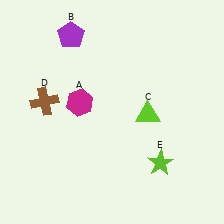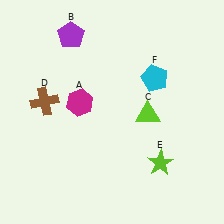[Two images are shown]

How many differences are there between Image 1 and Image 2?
There is 1 difference between the two images.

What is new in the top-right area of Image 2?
A cyan pentagon (F) was added in the top-right area of Image 2.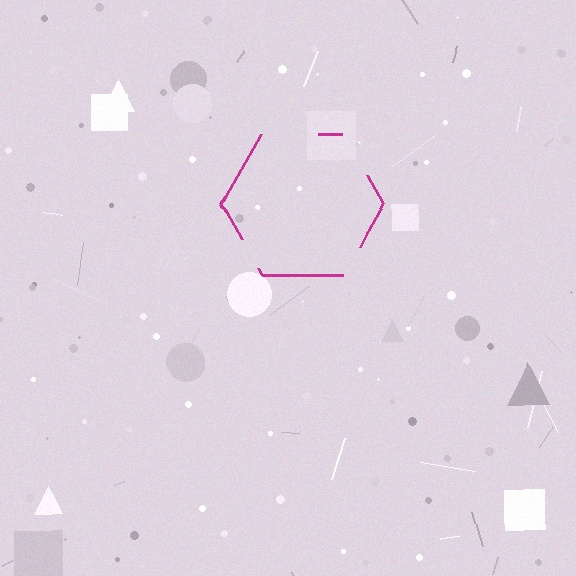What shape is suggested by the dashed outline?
The dashed outline suggests a hexagon.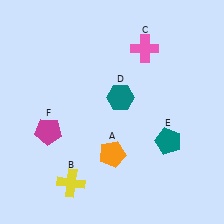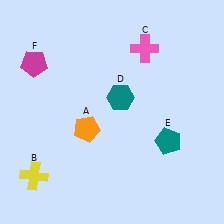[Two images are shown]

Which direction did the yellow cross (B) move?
The yellow cross (B) moved left.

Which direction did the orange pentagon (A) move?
The orange pentagon (A) moved left.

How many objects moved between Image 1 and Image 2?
3 objects moved between the two images.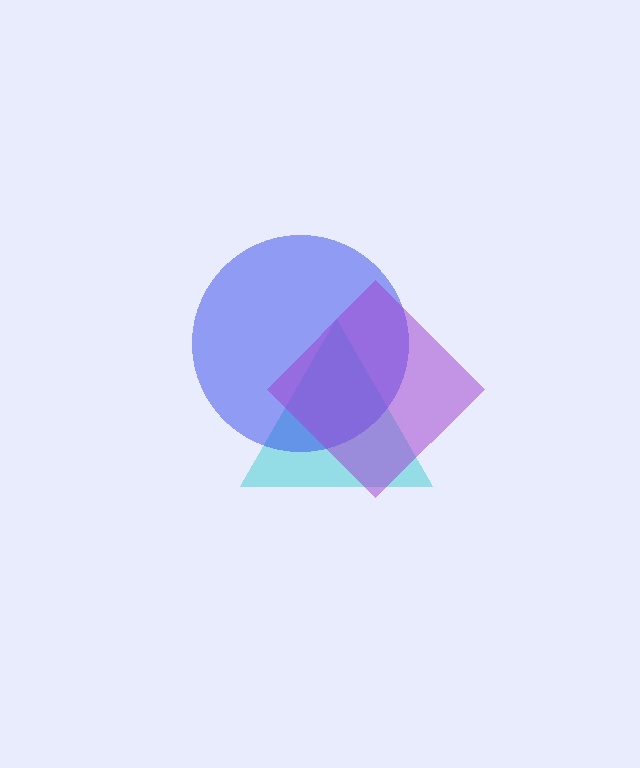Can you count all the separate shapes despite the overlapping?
Yes, there are 3 separate shapes.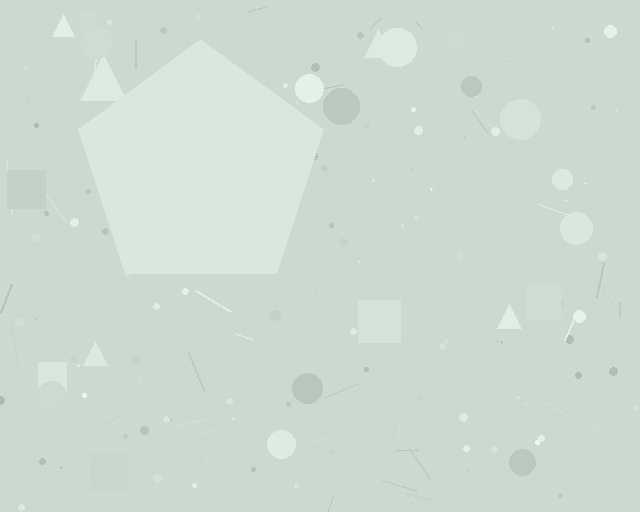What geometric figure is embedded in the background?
A pentagon is embedded in the background.